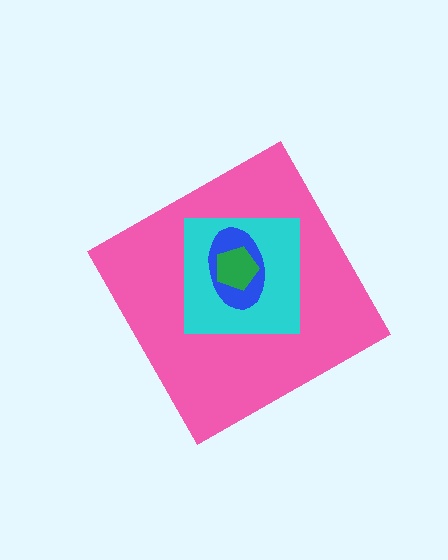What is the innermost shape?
The green pentagon.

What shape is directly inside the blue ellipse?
The green pentagon.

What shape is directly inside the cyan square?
The blue ellipse.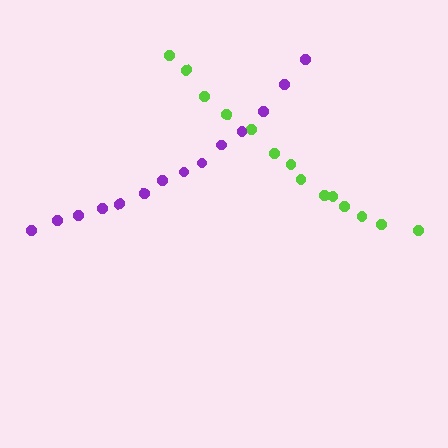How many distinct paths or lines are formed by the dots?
There are 2 distinct paths.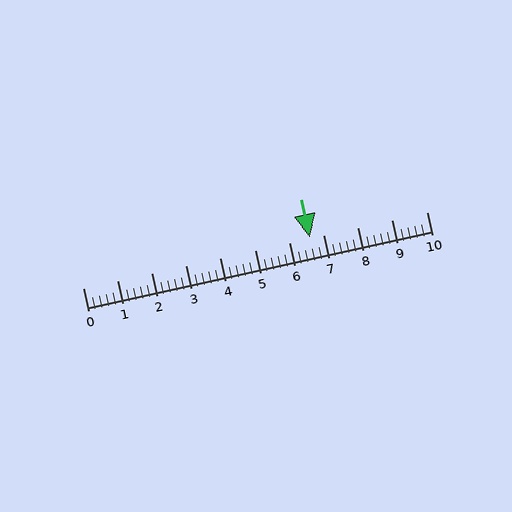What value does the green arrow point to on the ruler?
The green arrow points to approximately 6.6.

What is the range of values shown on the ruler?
The ruler shows values from 0 to 10.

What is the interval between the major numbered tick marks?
The major tick marks are spaced 1 units apart.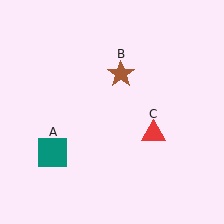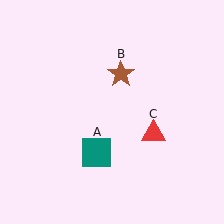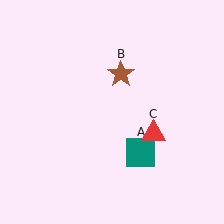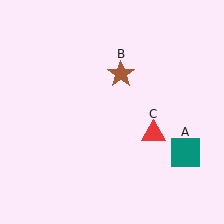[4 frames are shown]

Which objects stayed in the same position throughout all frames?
Brown star (object B) and red triangle (object C) remained stationary.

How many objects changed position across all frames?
1 object changed position: teal square (object A).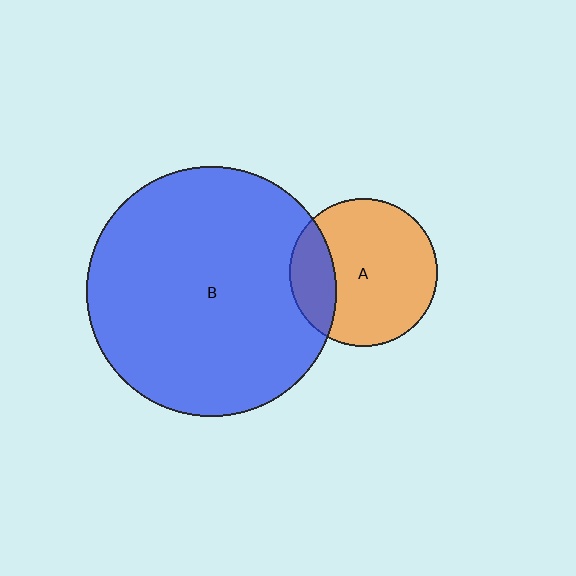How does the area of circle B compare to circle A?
Approximately 2.8 times.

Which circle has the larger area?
Circle B (blue).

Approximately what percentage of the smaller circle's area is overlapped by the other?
Approximately 20%.